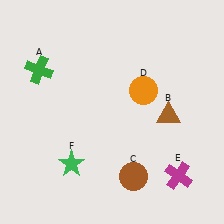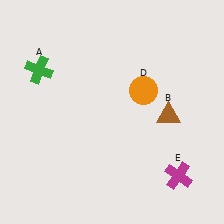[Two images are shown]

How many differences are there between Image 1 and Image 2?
There are 2 differences between the two images.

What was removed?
The brown circle (C), the green star (F) were removed in Image 2.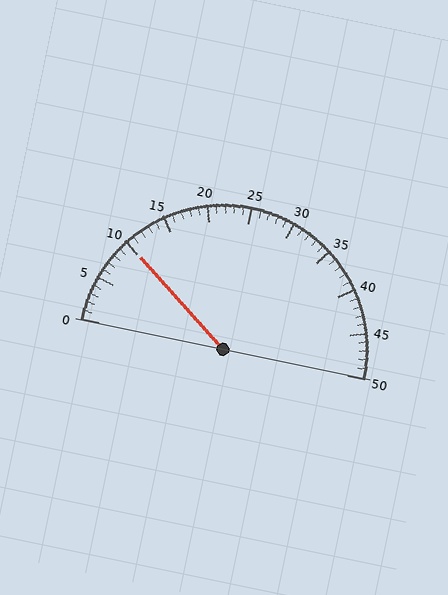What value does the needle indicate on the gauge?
The needle indicates approximately 10.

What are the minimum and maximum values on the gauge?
The gauge ranges from 0 to 50.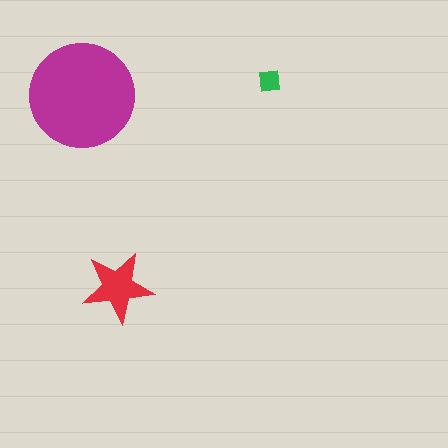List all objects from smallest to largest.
The green square, the red star, the magenta circle.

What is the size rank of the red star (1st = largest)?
2nd.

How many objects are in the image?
There are 3 objects in the image.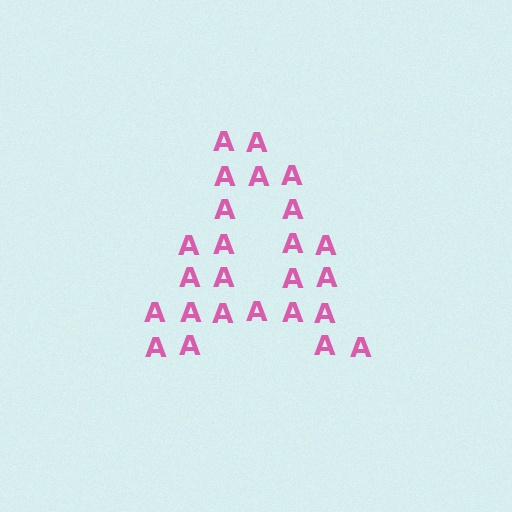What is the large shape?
The large shape is the letter A.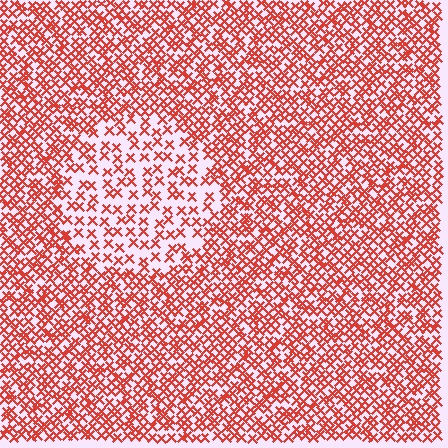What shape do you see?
I see a circle.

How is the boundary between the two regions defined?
The boundary is defined by a change in element density (approximately 2.0x ratio). All elements are the same color, size, and shape.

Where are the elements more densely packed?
The elements are more densely packed outside the circle boundary.